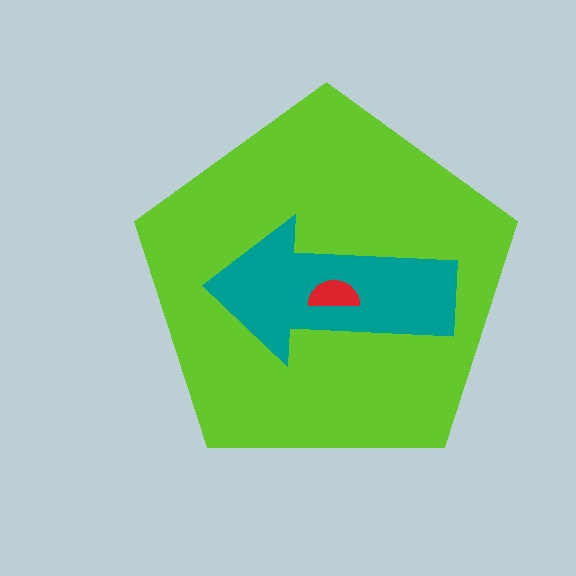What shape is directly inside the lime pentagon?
The teal arrow.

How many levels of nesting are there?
3.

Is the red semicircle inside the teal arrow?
Yes.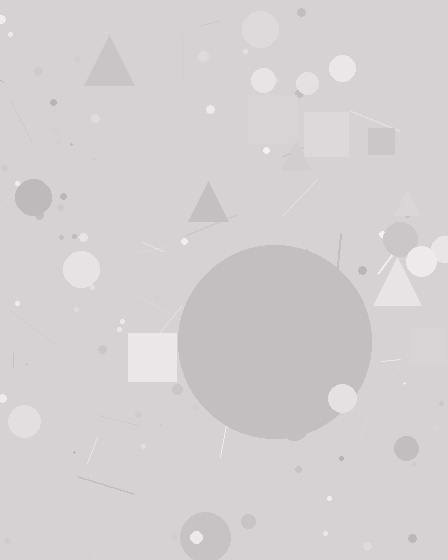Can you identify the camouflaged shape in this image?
The camouflaged shape is a circle.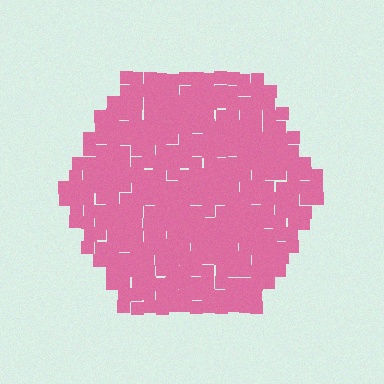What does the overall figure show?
The overall figure shows a hexagon.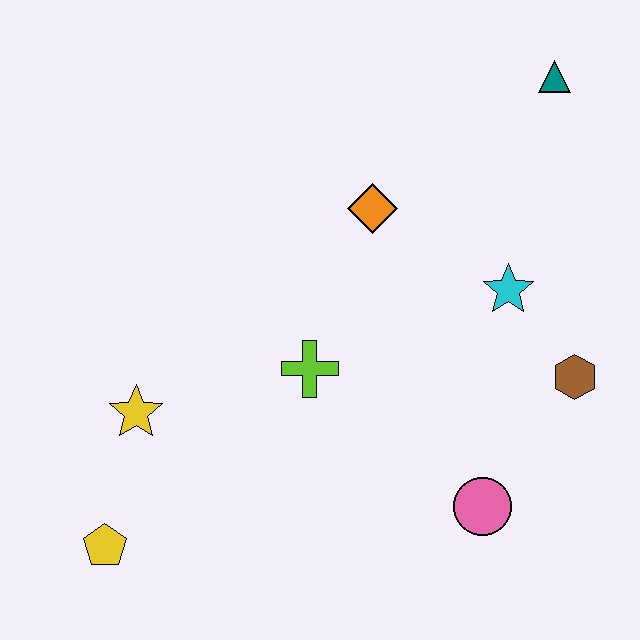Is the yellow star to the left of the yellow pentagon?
No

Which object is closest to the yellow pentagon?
The yellow star is closest to the yellow pentagon.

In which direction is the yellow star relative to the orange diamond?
The yellow star is to the left of the orange diamond.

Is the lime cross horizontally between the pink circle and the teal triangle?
No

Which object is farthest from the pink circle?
The teal triangle is farthest from the pink circle.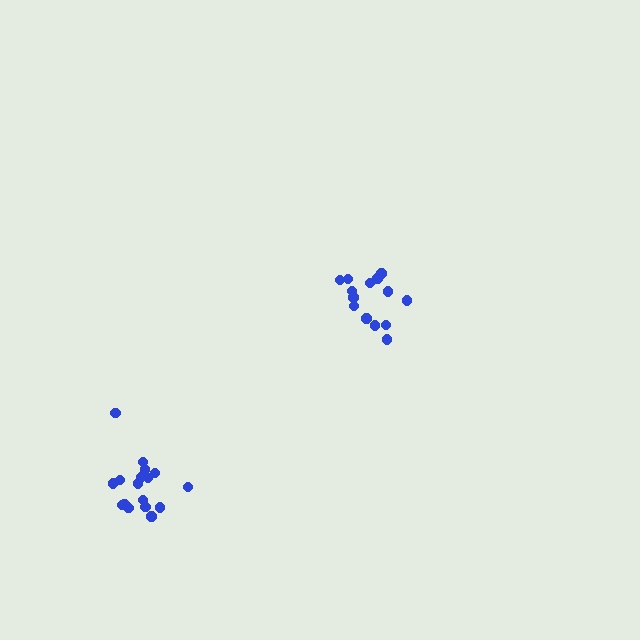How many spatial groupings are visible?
There are 2 spatial groupings.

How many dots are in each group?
Group 1: 14 dots, Group 2: 17 dots (31 total).